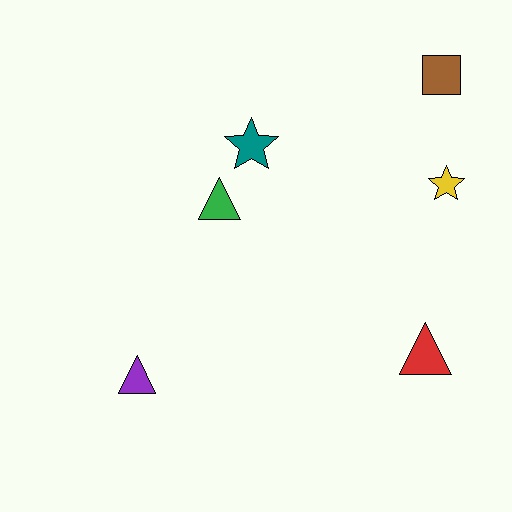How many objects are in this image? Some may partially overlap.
There are 6 objects.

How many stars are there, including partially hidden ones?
There are 2 stars.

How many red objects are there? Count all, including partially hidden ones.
There is 1 red object.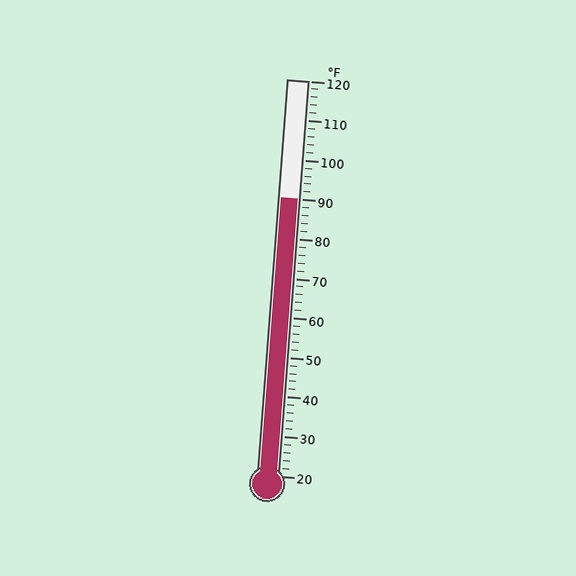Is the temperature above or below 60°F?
The temperature is above 60°F.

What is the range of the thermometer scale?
The thermometer scale ranges from 20°F to 120°F.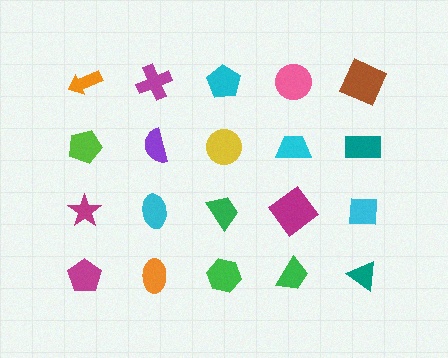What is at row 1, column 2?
A magenta cross.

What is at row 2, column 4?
A cyan trapezoid.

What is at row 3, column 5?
A cyan square.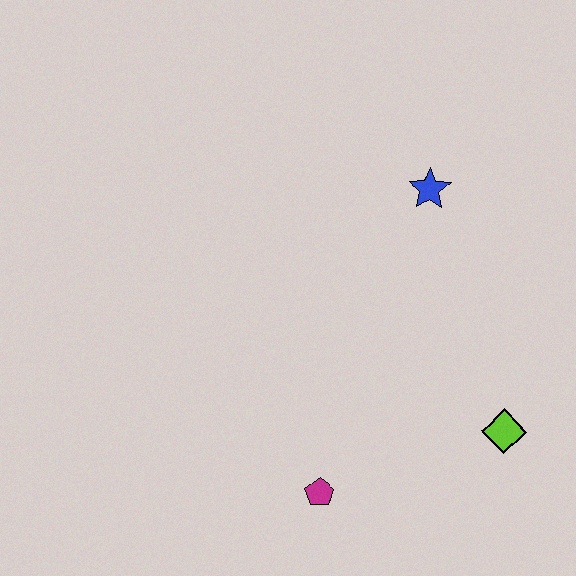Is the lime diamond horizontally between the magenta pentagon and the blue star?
No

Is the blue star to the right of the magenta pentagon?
Yes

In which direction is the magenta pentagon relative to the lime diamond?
The magenta pentagon is to the left of the lime diamond.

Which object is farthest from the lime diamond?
The blue star is farthest from the lime diamond.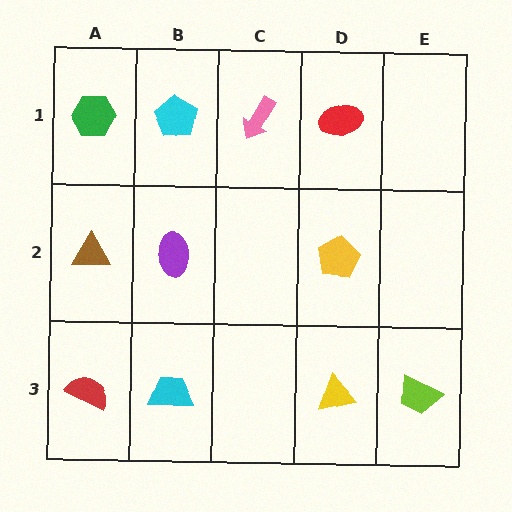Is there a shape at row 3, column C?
No, that cell is empty.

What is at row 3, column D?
A yellow triangle.